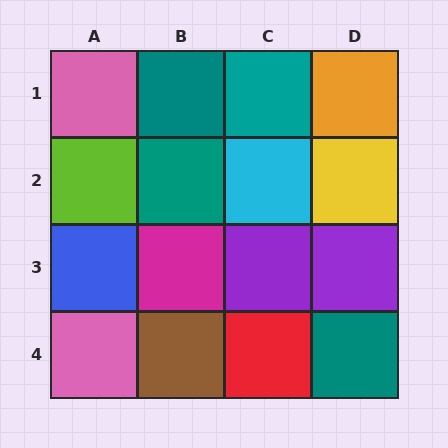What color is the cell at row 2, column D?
Yellow.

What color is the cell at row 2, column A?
Lime.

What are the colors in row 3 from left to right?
Blue, magenta, purple, purple.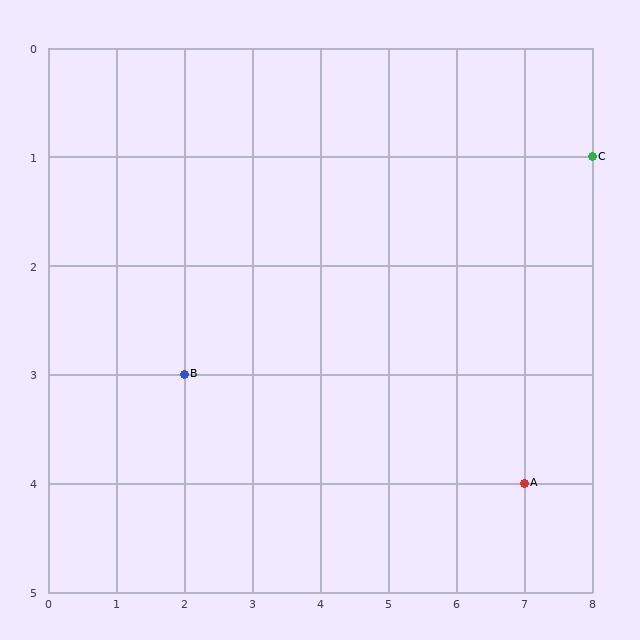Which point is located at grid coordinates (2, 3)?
Point B is at (2, 3).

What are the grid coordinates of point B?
Point B is at grid coordinates (2, 3).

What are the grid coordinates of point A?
Point A is at grid coordinates (7, 4).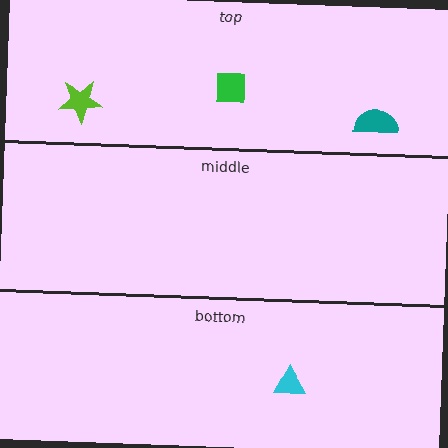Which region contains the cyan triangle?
The bottom region.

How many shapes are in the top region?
3.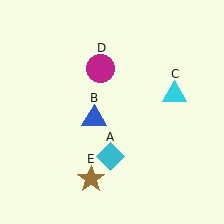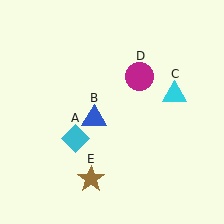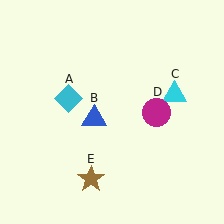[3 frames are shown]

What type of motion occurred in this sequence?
The cyan diamond (object A), magenta circle (object D) rotated clockwise around the center of the scene.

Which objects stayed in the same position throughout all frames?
Blue triangle (object B) and cyan triangle (object C) and brown star (object E) remained stationary.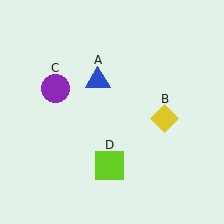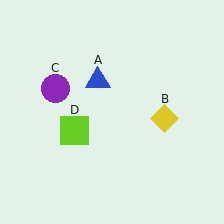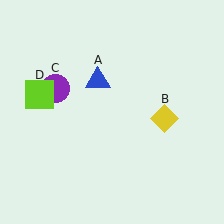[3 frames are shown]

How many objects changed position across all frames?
1 object changed position: lime square (object D).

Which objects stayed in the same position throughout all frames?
Blue triangle (object A) and yellow diamond (object B) and purple circle (object C) remained stationary.